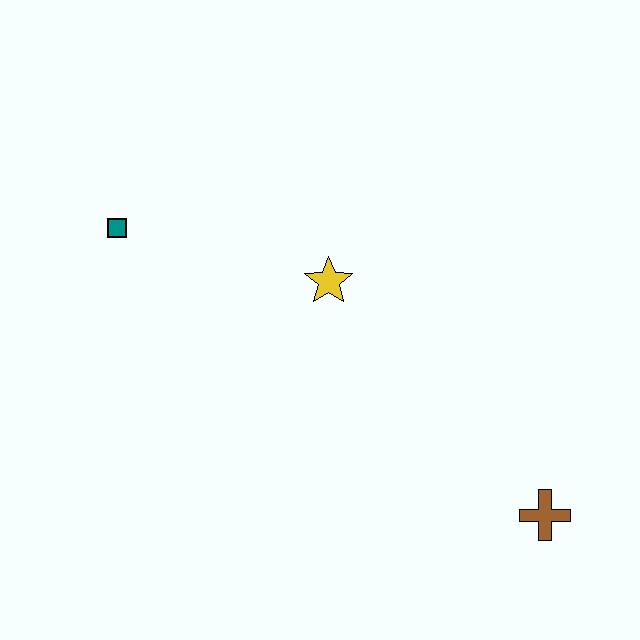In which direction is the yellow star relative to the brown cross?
The yellow star is above the brown cross.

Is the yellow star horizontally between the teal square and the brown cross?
Yes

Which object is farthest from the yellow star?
The brown cross is farthest from the yellow star.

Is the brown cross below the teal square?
Yes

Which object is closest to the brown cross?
The yellow star is closest to the brown cross.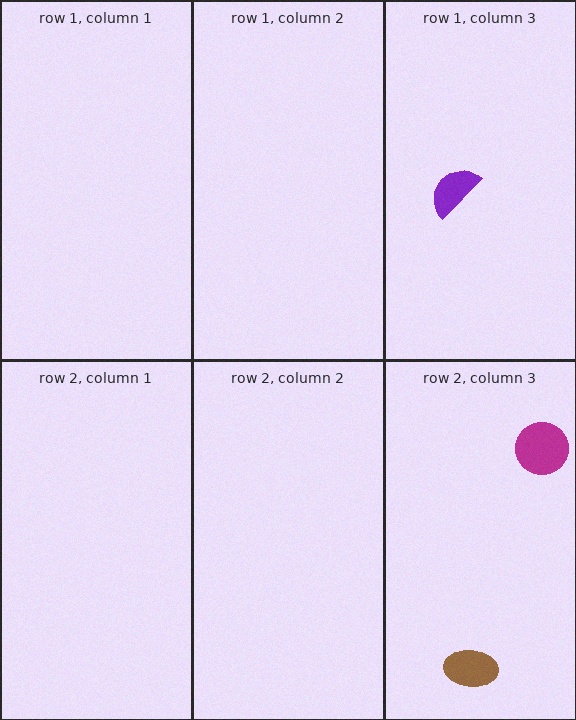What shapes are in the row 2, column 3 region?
The magenta circle, the brown ellipse.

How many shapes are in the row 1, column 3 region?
1.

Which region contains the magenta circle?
The row 2, column 3 region.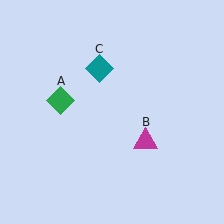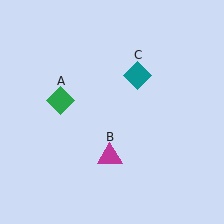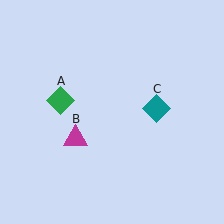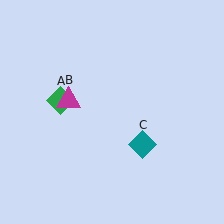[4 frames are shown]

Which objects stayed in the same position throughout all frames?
Green diamond (object A) remained stationary.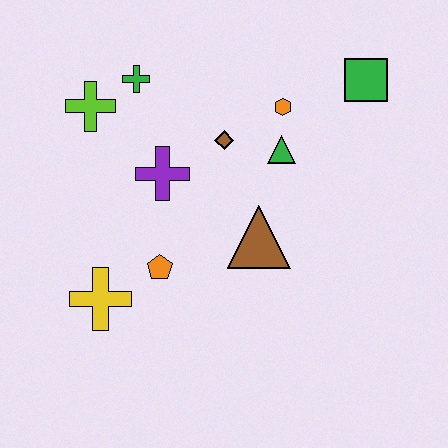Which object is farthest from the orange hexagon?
The yellow cross is farthest from the orange hexagon.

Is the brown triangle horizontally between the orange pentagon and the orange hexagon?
Yes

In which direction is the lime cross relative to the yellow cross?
The lime cross is above the yellow cross.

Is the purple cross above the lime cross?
No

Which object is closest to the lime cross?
The green cross is closest to the lime cross.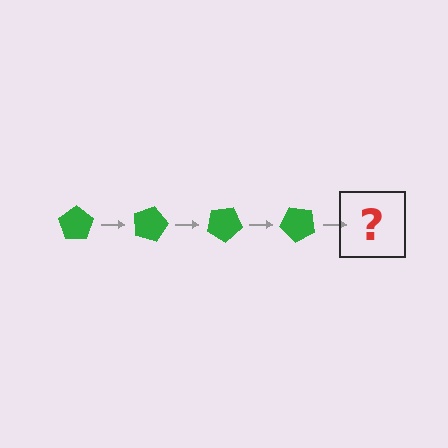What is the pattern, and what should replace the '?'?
The pattern is that the pentagon rotates 15 degrees each step. The '?' should be a green pentagon rotated 60 degrees.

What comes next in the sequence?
The next element should be a green pentagon rotated 60 degrees.